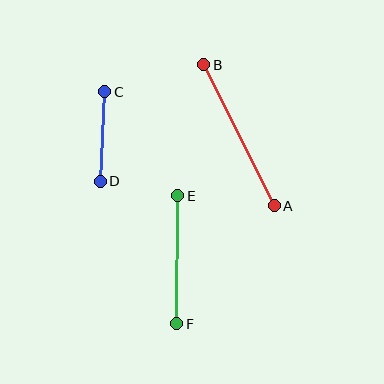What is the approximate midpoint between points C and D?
The midpoint is at approximately (102, 137) pixels.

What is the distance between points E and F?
The distance is approximately 128 pixels.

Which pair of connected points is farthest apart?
Points A and B are farthest apart.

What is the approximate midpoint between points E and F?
The midpoint is at approximately (177, 260) pixels.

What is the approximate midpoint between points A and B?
The midpoint is at approximately (239, 135) pixels.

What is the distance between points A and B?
The distance is approximately 158 pixels.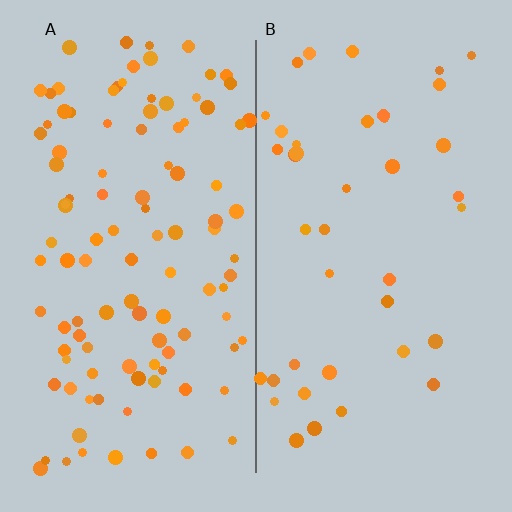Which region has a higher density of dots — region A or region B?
A (the left).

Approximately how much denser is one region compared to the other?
Approximately 2.7× — region A over region B.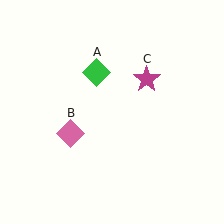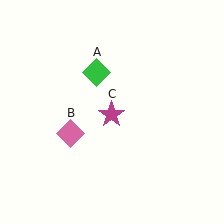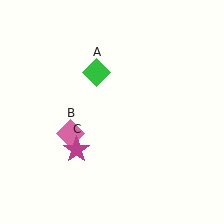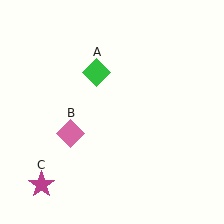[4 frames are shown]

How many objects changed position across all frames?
1 object changed position: magenta star (object C).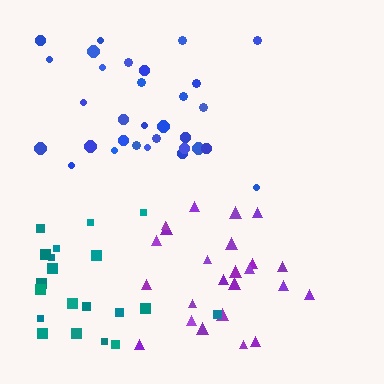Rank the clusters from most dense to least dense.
purple, blue, teal.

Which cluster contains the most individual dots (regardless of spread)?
Blue (31).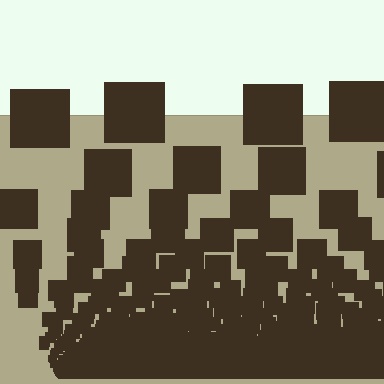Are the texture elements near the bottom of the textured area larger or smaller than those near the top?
Smaller. The gradient is inverted — elements near the bottom are smaller and denser.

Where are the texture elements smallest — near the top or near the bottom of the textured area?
Near the bottom.